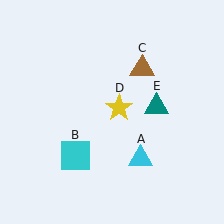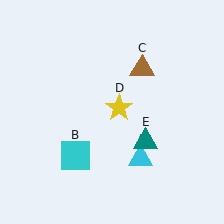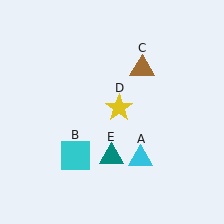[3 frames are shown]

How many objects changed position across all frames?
1 object changed position: teal triangle (object E).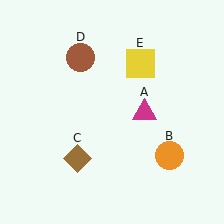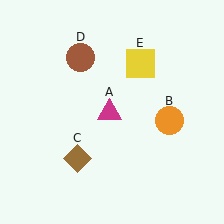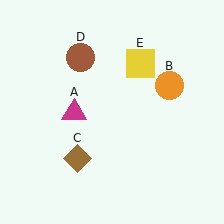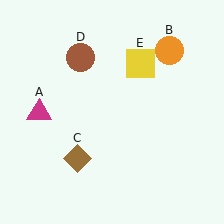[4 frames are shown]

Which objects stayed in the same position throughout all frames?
Brown diamond (object C) and brown circle (object D) and yellow square (object E) remained stationary.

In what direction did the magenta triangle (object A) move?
The magenta triangle (object A) moved left.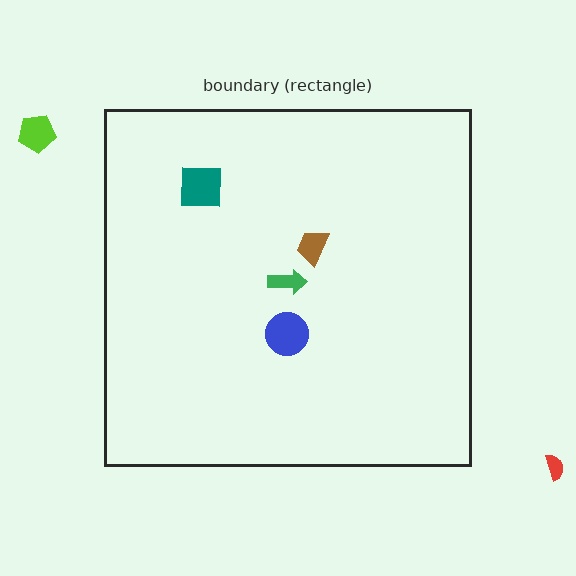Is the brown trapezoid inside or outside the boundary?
Inside.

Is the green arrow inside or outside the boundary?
Inside.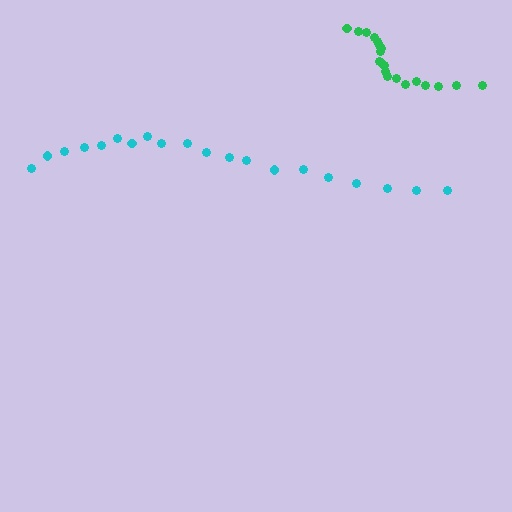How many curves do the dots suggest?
There are 2 distinct paths.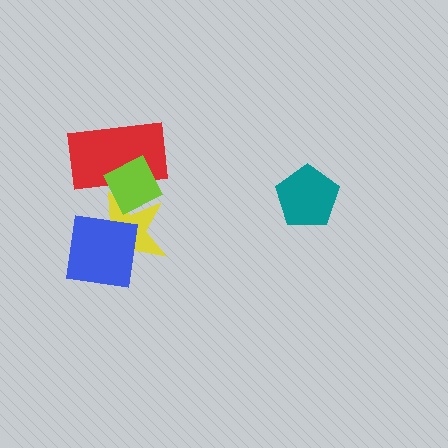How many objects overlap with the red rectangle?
2 objects overlap with the red rectangle.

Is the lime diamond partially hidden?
No, no other shape covers it.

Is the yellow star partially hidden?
Yes, it is partially covered by another shape.